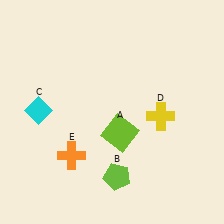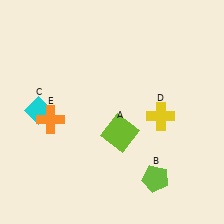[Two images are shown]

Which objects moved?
The objects that moved are: the lime pentagon (B), the orange cross (E).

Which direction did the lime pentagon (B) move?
The lime pentagon (B) moved right.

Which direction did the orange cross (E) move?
The orange cross (E) moved up.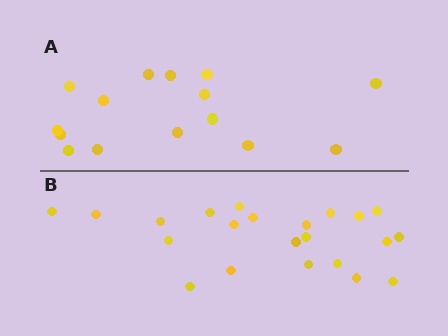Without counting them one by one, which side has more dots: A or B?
Region B (the bottom region) has more dots.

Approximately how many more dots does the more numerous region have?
Region B has roughly 8 or so more dots than region A.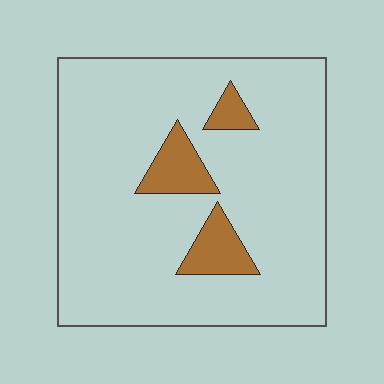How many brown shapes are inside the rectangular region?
3.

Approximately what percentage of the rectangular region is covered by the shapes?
Approximately 10%.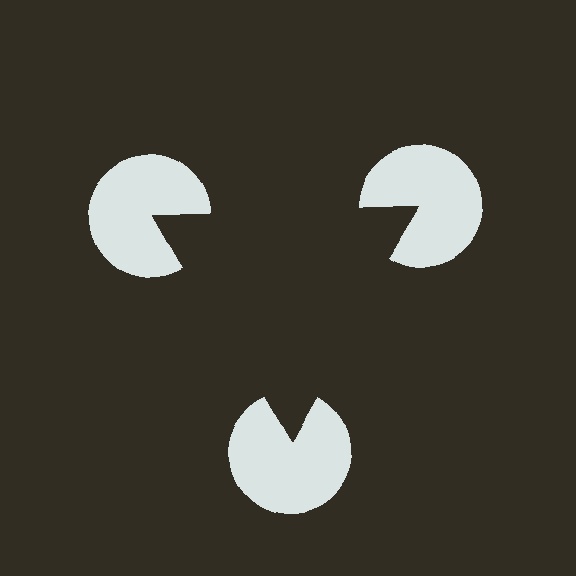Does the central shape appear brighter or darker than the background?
It typically appears slightly darker than the background, even though no actual brightness change is drawn.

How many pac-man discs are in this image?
There are 3 — one at each vertex of the illusory triangle.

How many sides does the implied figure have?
3 sides.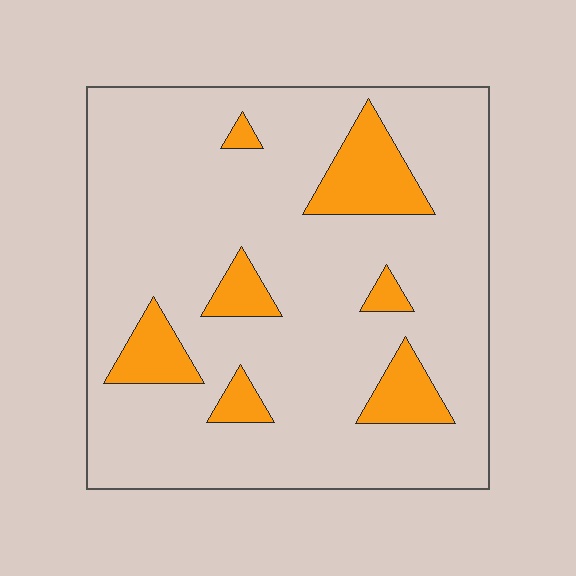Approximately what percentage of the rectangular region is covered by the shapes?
Approximately 15%.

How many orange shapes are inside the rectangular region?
7.